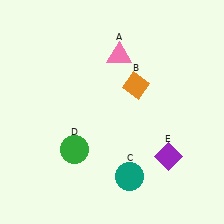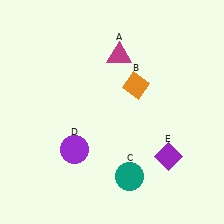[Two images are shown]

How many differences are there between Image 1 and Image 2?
There are 2 differences between the two images.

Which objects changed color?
A changed from pink to magenta. D changed from green to purple.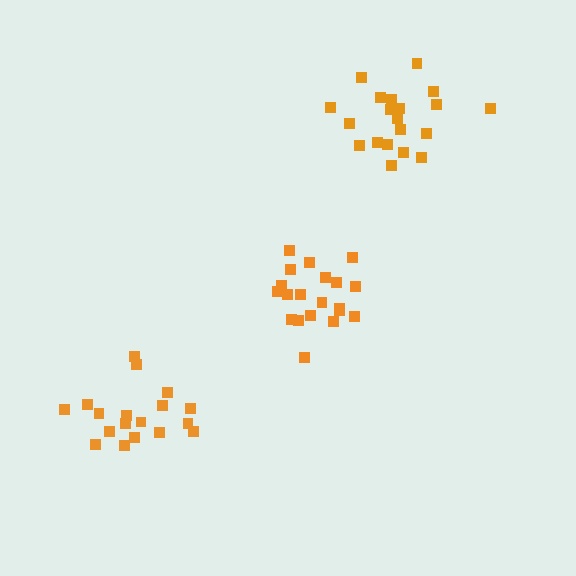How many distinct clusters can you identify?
There are 3 distinct clusters.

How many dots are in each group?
Group 1: 20 dots, Group 2: 20 dots, Group 3: 18 dots (58 total).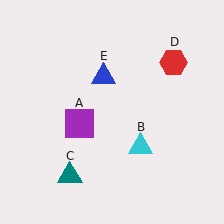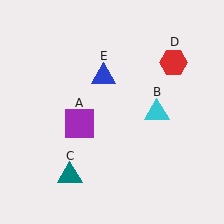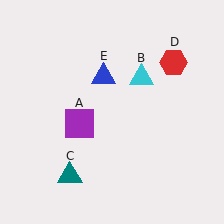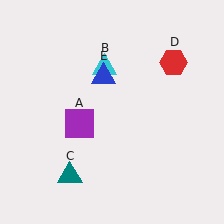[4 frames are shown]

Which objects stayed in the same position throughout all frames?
Purple square (object A) and teal triangle (object C) and red hexagon (object D) and blue triangle (object E) remained stationary.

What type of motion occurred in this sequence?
The cyan triangle (object B) rotated counterclockwise around the center of the scene.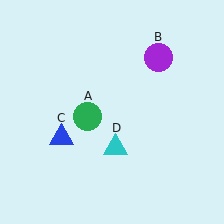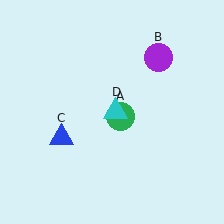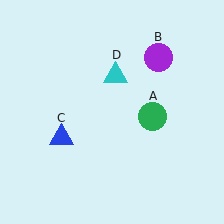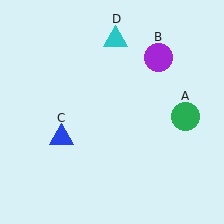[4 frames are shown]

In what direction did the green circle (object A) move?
The green circle (object A) moved right.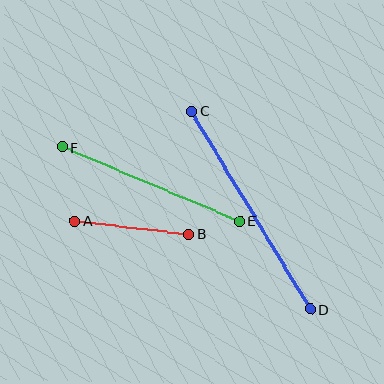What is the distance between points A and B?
The distance is approximately 114 pixels.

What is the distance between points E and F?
The distance is approximately 192 pixels.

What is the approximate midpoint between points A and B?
The midpoint is at approximately (132, 228) pixels.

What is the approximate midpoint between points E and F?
The midpoint is at approximately (151, 184) pixels.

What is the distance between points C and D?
The distance is approximately 231 pixels.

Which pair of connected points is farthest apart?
Points C and D are farthest apart.